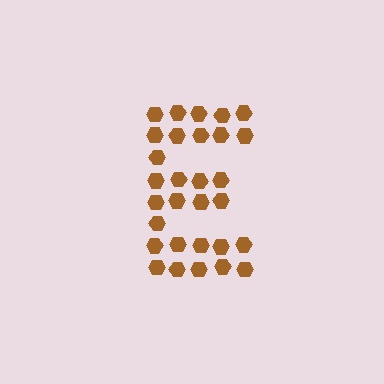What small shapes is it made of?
It is made of small hexagons.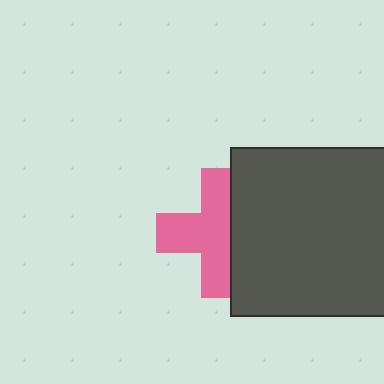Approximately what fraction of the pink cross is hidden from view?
Roughly 38% of the pink cross is hidden behind the dark gray square.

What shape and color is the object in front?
The object in front is a dark gray square.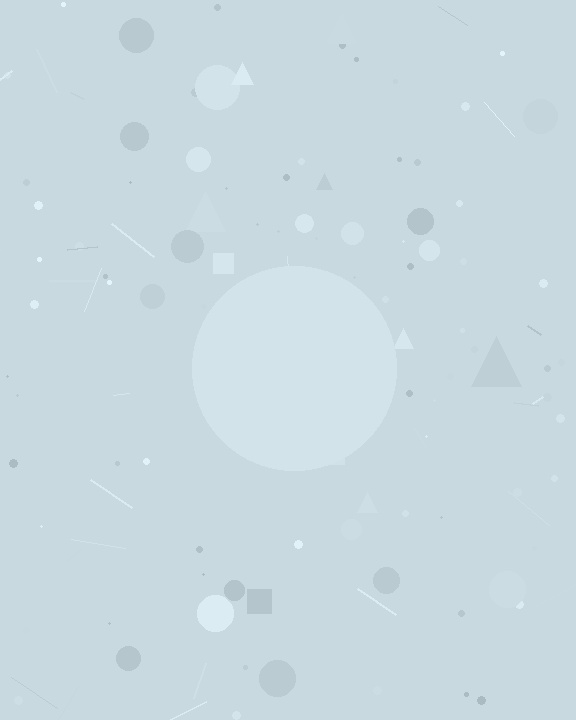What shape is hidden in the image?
A circle is hidden in the image.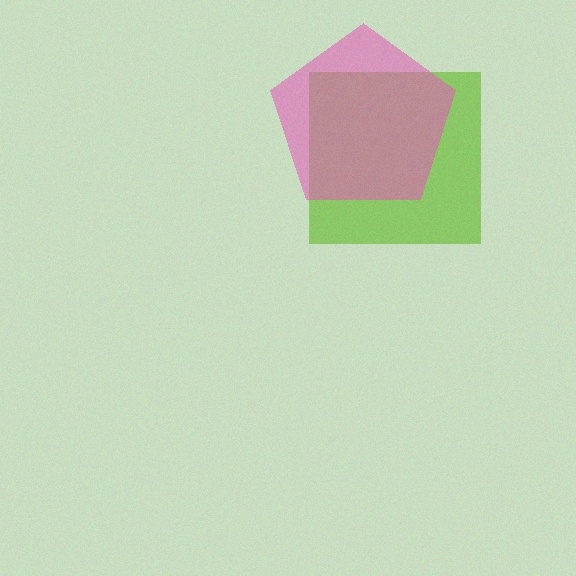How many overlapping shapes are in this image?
There are 2 overlapping shapes in the image.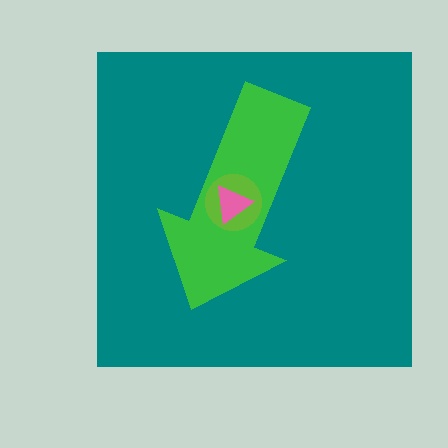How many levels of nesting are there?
4.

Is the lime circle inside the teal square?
Yes.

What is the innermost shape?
The pink triangle.